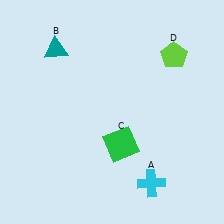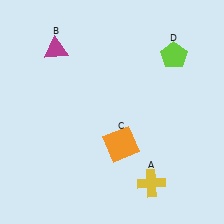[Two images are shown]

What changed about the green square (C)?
In Image 1, C is green. In Image 2, it changed to orange.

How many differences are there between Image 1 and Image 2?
There are 3 differences between the two images.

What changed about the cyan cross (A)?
In Image 1, A is cyan. In Image 2, it changed to yellow.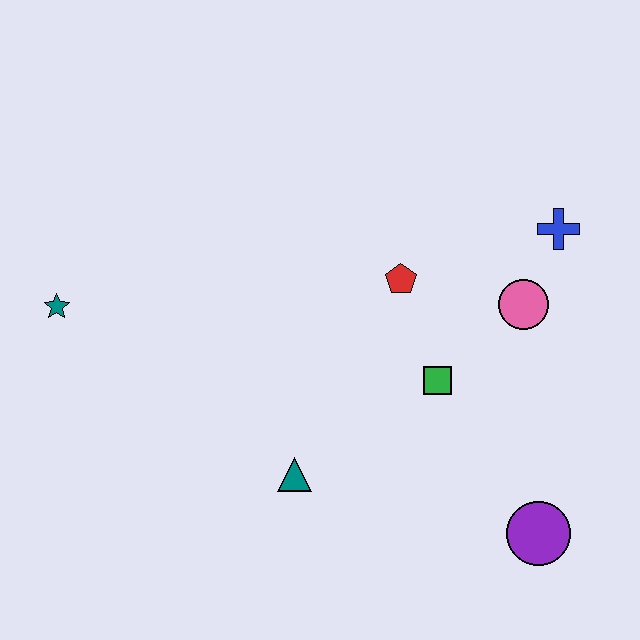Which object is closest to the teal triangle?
The green square is closest to the teal triangle.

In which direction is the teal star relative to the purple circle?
The teal star is to the left of the purple circle.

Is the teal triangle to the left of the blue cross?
Yes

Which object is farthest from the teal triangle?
The blue cross is farthest from the teal triangle.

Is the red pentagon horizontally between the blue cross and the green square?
No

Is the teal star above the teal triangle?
Yes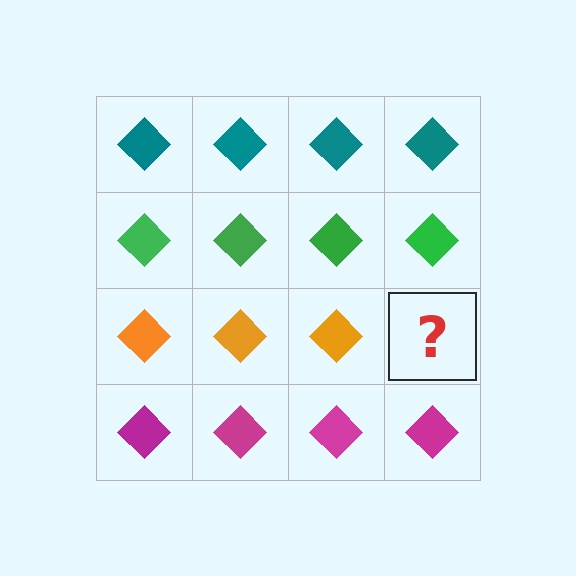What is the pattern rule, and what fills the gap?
The rule is that each row has a consistent color. The gap should be filled with an orange diamond.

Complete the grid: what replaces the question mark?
The question mark should be replaced with an orange diamond.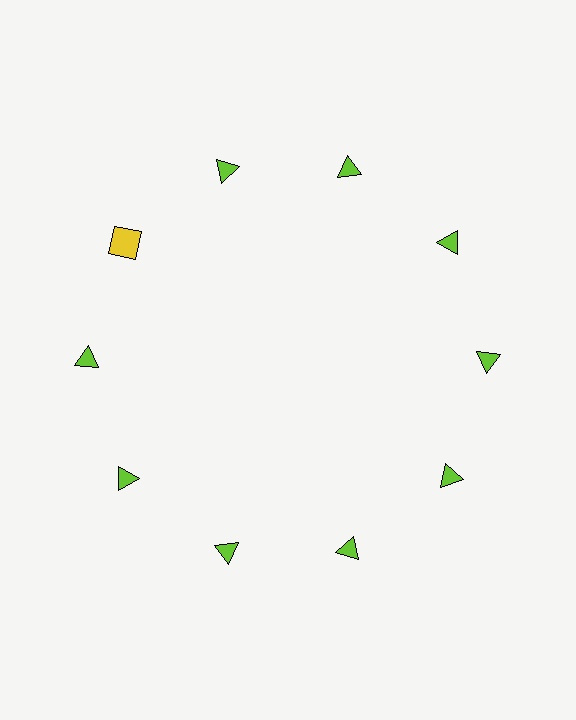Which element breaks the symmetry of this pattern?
The yellow square at roughly the 10 o'clock position breaks the symmetry. All other shapes are lime triangles.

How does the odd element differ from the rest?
It differs in both color (yellow instead of lime) and shape (square instead of triangle).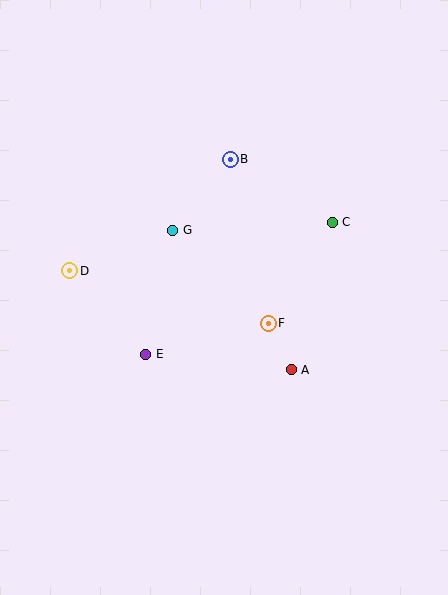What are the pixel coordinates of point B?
Point B is at (230, 159).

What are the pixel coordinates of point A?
Point A is at (291, 370).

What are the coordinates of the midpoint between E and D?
The midpoint between E and D is at (108, 313).